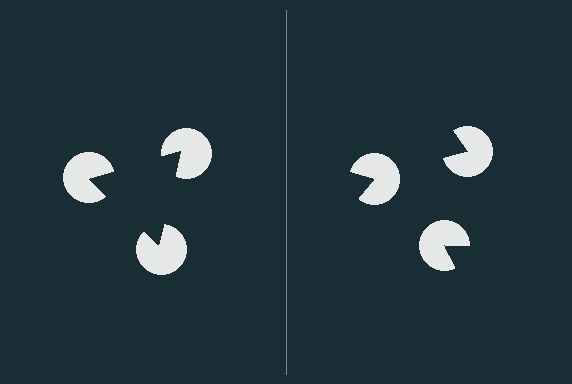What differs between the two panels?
The pac-man discs are positioned identically on both sides; only the wedge orientations differ. On the left they align to a triangle; on the right they are misaligned.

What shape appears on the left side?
An illusory triangle.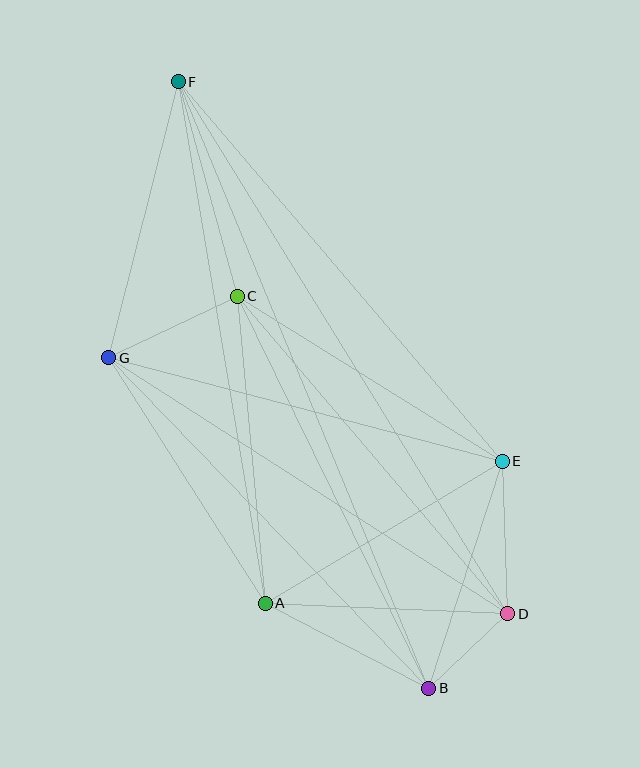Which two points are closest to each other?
Points B and D are closest to each other.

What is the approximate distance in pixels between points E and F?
The distance between E and F is approximately 499 pixels.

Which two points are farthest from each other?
Points B and F are farthest from each other.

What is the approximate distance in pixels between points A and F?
The distance between A and F is approximately 529 pixels.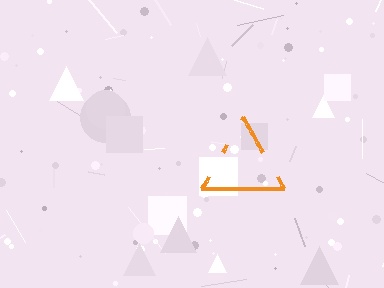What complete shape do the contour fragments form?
The contour fragments form a triangle.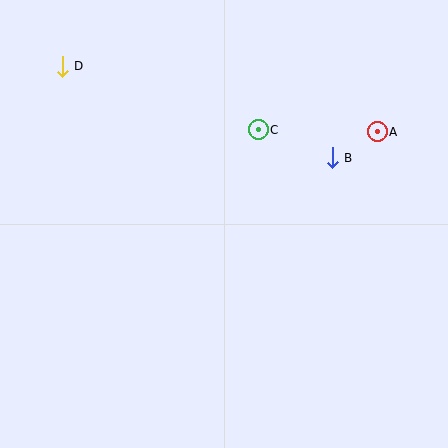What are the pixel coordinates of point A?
Point A is at (377, 132).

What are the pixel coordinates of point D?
Point D is at (62, 66).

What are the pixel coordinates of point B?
Point B is at (332, 158).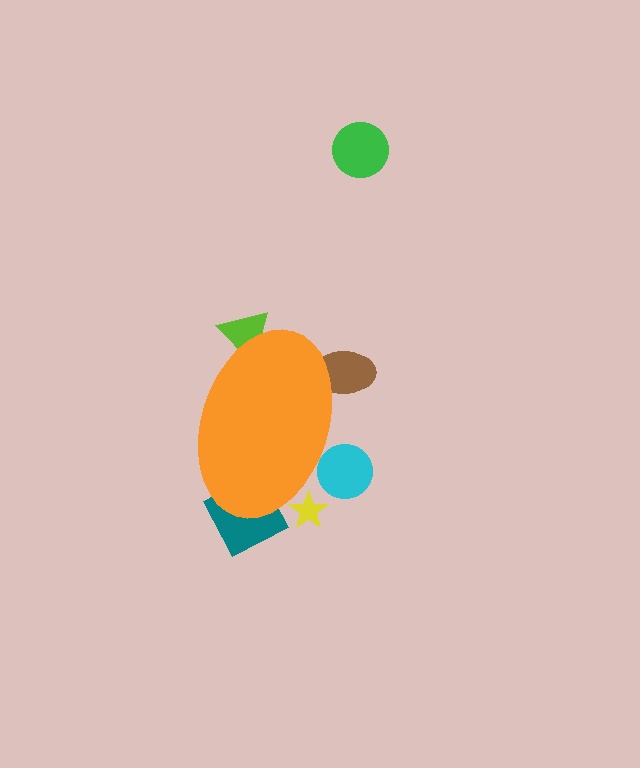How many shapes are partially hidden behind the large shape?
5 shapes are partially hidden.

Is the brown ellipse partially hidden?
Yes, the brown ellipse is partially hidden behind the orange ellipse.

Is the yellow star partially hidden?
Yes, the yellow star is partially hidden behind the orange ellipse.